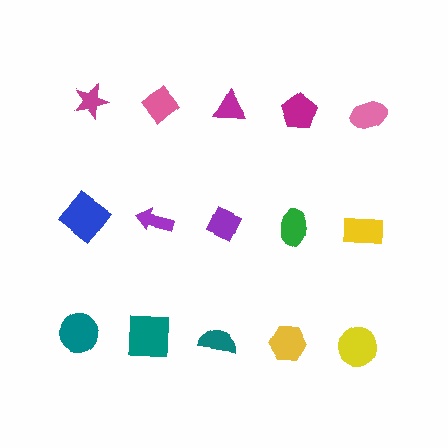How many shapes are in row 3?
5 shapes.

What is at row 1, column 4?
A magenta pentagon.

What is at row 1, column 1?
A magenta star.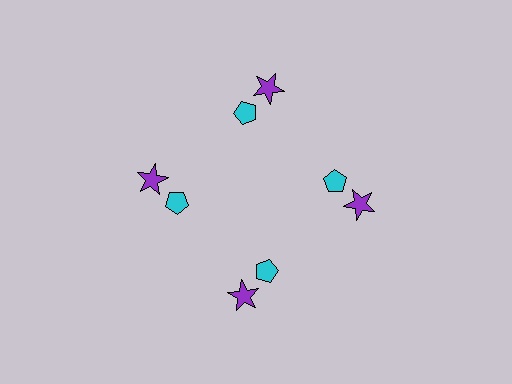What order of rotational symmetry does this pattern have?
This pattern has 4-fold rotational symmetry.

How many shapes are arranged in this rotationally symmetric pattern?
There are 8 shapes, arranged in 4 groups of 2.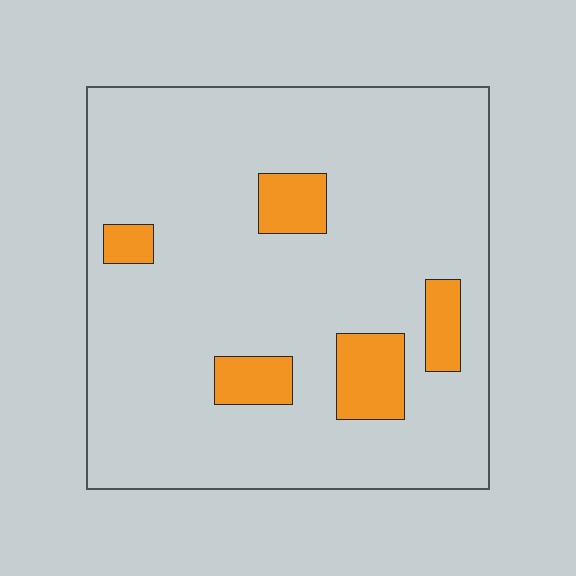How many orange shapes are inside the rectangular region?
5.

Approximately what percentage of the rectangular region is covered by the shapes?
Approximately 10%.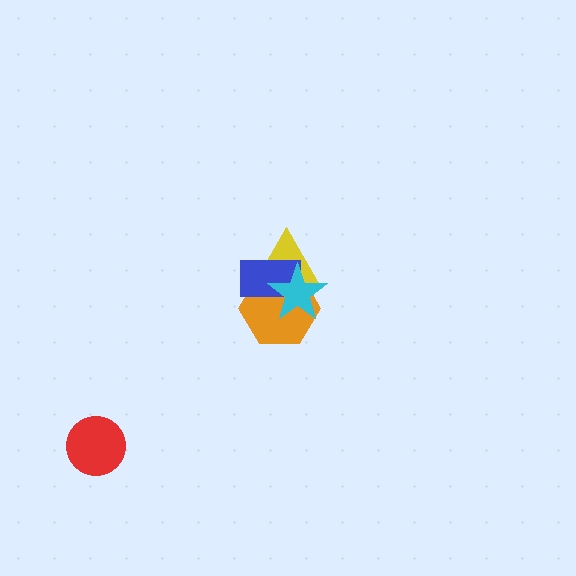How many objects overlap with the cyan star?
3 objects overlap with the cyan star.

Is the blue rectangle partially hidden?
Yes, it is partially covered by another shape.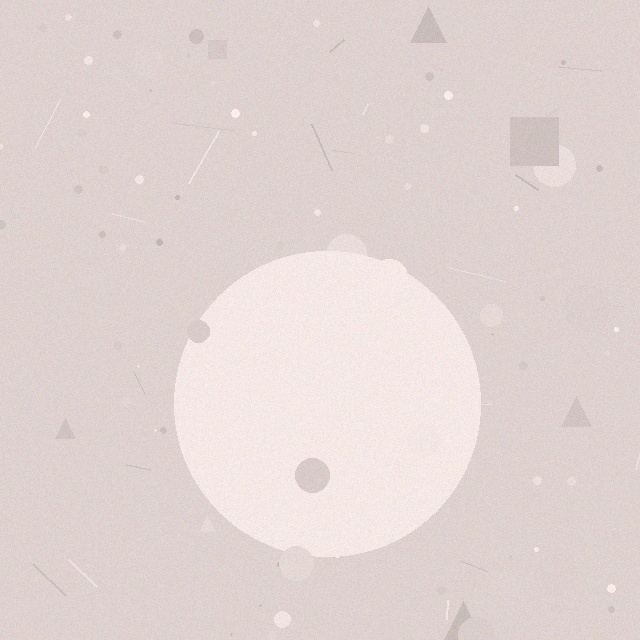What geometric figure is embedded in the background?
A circle is embedded in the background.